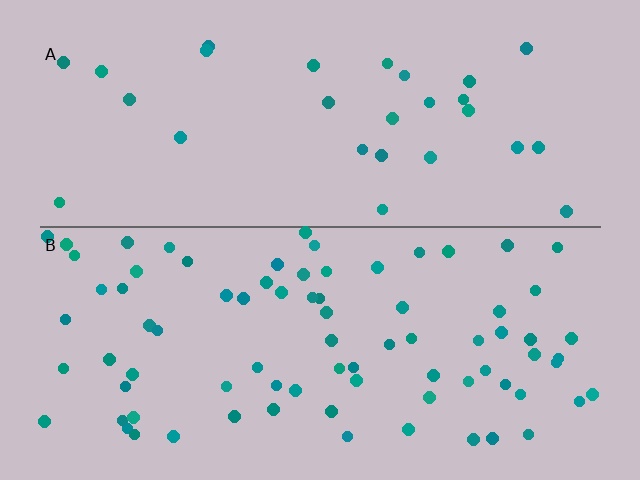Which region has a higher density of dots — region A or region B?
B (the bottom).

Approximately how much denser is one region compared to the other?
Approximately 2.7× — region B over region A.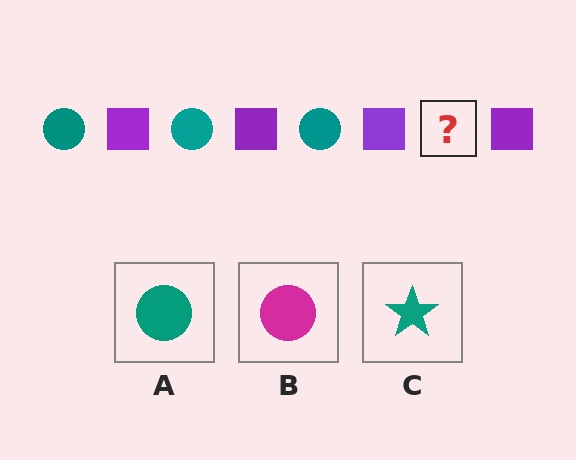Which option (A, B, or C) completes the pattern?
A.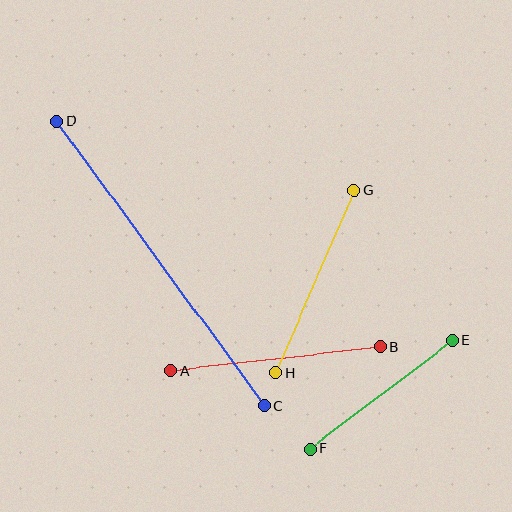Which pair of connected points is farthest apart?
Points C and D are farthest apart.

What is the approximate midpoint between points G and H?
The midpoint is at approximately (315, 282) pixels.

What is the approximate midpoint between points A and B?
The midpoint is at approximately (275, 359) pixels.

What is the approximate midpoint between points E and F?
The midpoint is at approximately (381, 395) pixels.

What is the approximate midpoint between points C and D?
The midpoint is at approximately (160, 263) pixels.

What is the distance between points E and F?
The distance is approximately 179 pixels.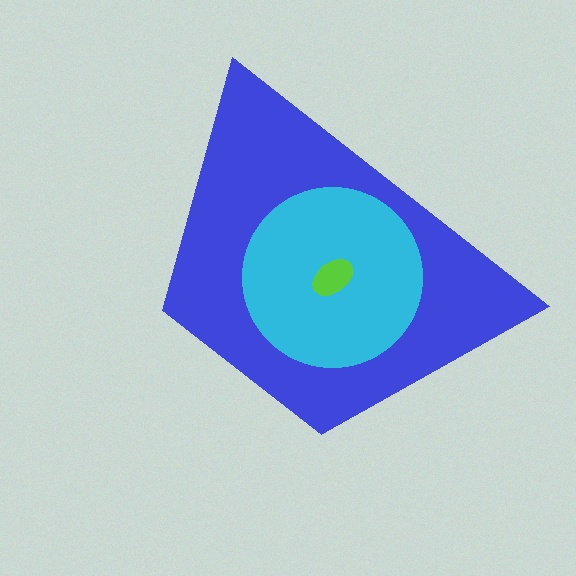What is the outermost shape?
The blue trapezoid.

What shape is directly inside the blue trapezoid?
The cyan circle.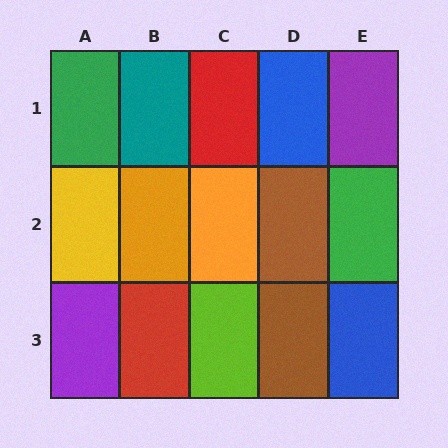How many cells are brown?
2 cells are brown.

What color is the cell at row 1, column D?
Blue.